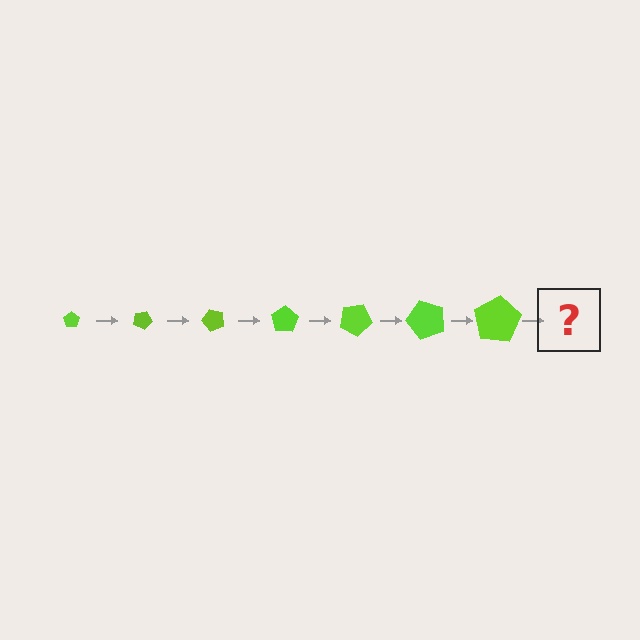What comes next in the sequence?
The next element should be a pentagon, larger than the previous one and rotated 175 degrees from the start.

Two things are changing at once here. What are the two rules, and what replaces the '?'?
The two rules are that the pentagon grows larger each step and it rotates 25 degrees each step. The '?' should be a pentagon, larger than the previous one and rotated 175 degrees from the start.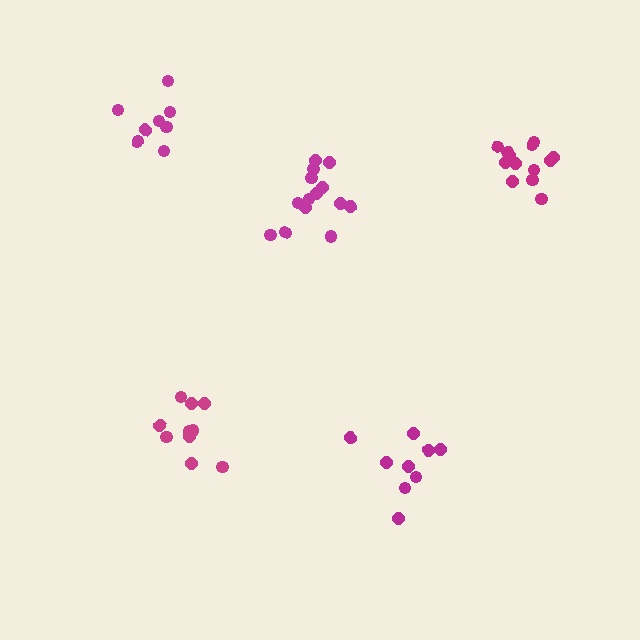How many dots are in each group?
Group 1: 11 dots, Group 2: 14 dots, Group 3: 9 dots, Group 4: 8 dots, Group 5: 13 dots (55 total).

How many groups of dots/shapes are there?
There are 5 groups.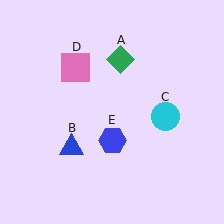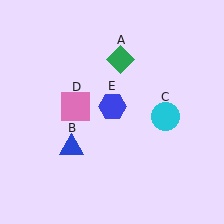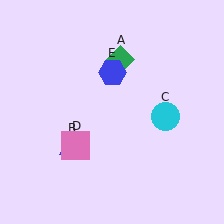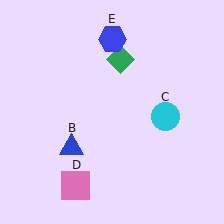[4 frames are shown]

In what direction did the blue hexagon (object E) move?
The blue hexagon (object E) moved up.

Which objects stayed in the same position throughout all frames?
Green diamond (object A) and blue triangle (object B) and cyan circle (object C) remained stationary.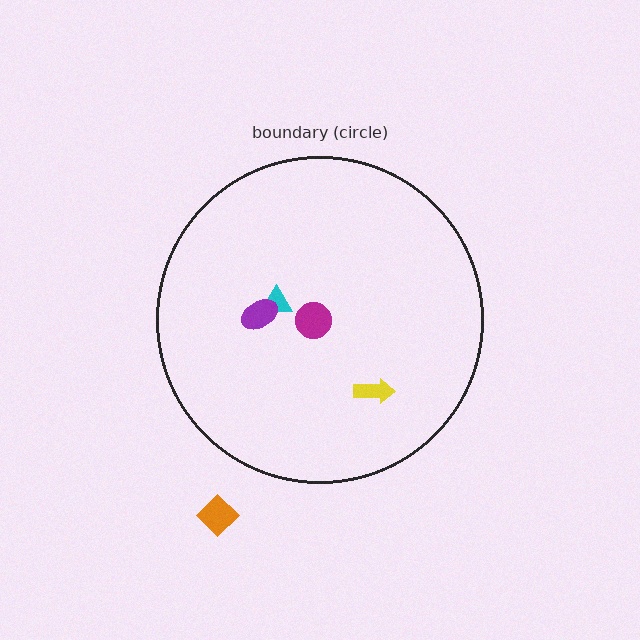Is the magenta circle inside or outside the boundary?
Inside.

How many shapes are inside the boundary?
4 inside, 1 outside.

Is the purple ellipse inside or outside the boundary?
Inside.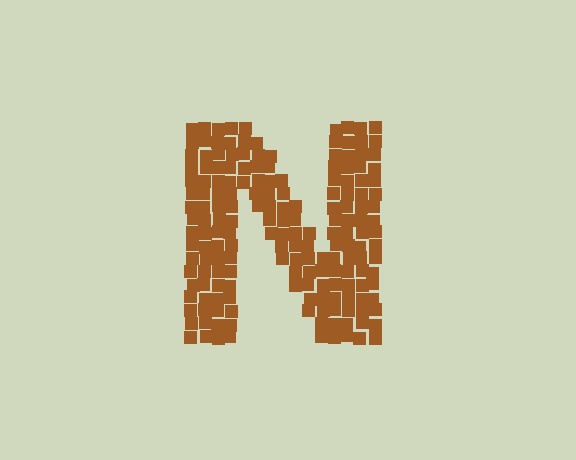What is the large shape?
The large shape is the letter N.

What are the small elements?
The small elements are squares.